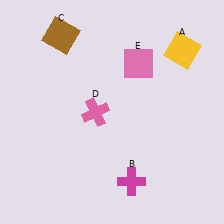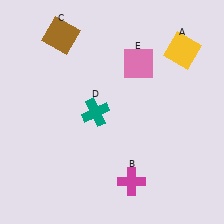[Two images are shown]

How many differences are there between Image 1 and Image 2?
There is 1 difference between the two images.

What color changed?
The cross (D) changed from pink in Image 1 to teal in Image 2.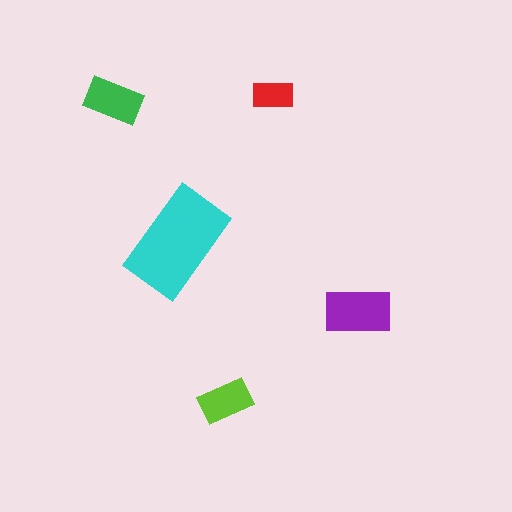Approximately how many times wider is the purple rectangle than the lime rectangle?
About 1.5 times wider.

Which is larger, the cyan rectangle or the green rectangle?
The cyan one.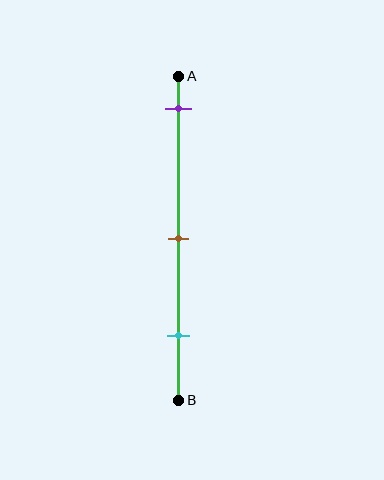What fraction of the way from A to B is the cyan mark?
The cyan mark is approximately 80% (0.8) of the way from A to B.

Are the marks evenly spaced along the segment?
Yes, the marks are approximately evenly spaced.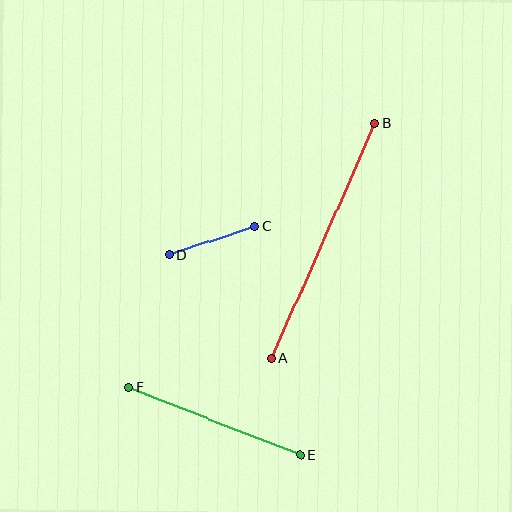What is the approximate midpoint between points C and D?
The midpoint is at approximately (212, 240) pixels.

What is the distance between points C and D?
The distance is approximately 90 pixels.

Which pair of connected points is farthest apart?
Points A and B are farthest apart.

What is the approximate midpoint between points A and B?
The midpoint is at approximately (323, 241) pixels.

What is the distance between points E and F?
The distance is approximately 185 pixels.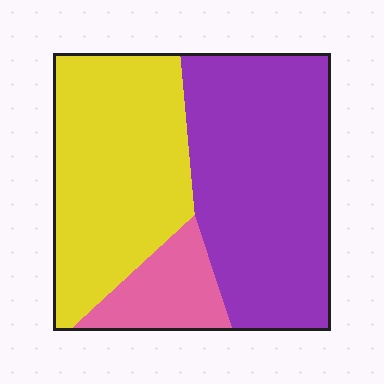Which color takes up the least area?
Pink, at roughly 10%.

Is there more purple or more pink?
Purple.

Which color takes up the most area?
Purple, at roughly 50%.